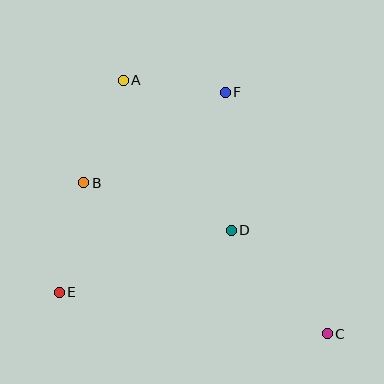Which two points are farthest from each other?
Points A and C are farthest from each other.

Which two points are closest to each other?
Points A and F are closest to each other.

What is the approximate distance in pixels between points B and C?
The distance between B and C is approximately 286 pixels.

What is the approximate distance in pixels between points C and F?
The distance between C and F is approximately 262 pixels.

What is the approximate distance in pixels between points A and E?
The distance between A and E is approximately 222 pixels.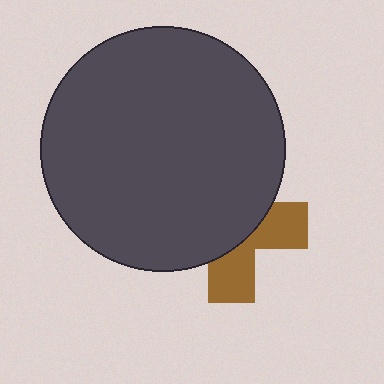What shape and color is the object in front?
The object in front is a dark gray circle.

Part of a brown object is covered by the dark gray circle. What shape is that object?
It is a cross.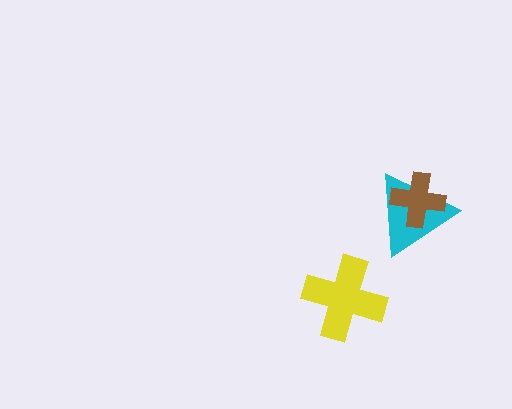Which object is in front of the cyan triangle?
The brown cross is in front of the cyan triangle.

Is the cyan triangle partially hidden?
Yes, it is partially covered by another shape.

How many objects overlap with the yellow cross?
0 objects overlap with the yellow cross.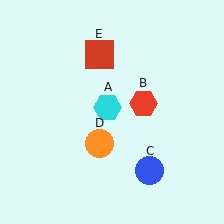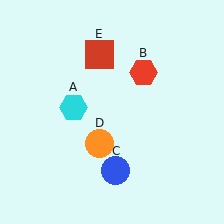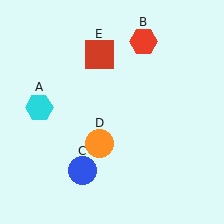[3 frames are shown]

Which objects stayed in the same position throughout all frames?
Orange circle (object D) and red square (object E) remained stationary.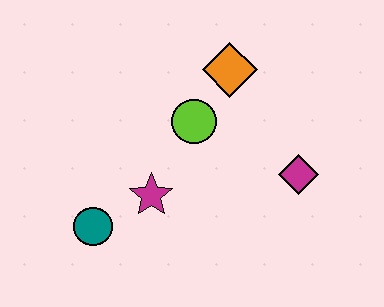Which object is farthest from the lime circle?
The teal circle is farthest from the lime circle.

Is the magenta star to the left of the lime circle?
Yes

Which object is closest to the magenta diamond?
The lime circle is closest to the magenta diamond.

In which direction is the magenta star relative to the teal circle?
The magenta star is to the right of the teal circle.